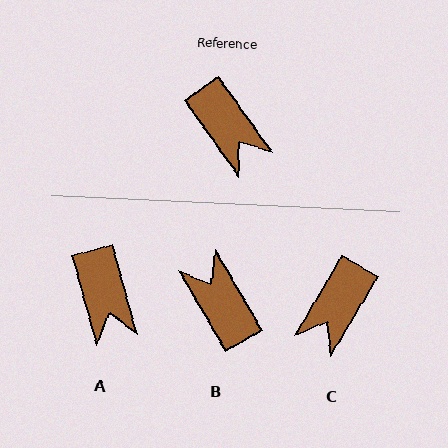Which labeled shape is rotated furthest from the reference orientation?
B, about 174 degrees away.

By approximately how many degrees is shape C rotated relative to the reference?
Approximately 66 degrees clockwise.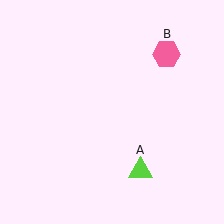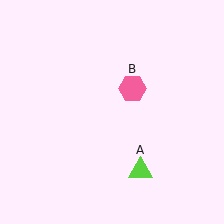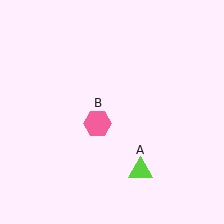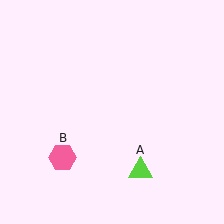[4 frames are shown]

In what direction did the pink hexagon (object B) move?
The pink hexagon (object B) moved down and to the left.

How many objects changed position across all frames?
1 object changed position: pink hexagon (object B).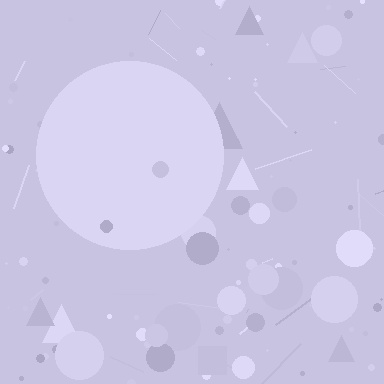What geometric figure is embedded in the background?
A circle is embedded in the background.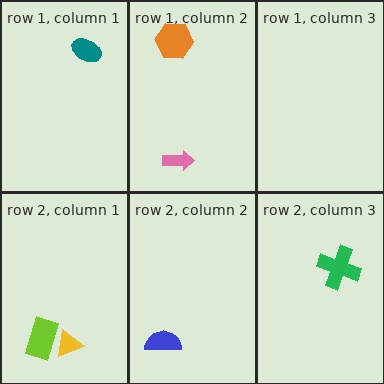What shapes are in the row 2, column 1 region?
The lime rectangle, the yellow triangle.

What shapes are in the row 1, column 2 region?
The pink arrow, the orange hexagon.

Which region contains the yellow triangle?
The row 2, column 1 region.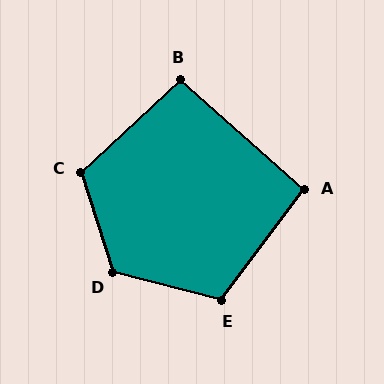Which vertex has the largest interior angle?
D, at approximately 122 degrees.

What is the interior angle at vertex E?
Approximately 112 degrees (obtuse).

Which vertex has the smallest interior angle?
A, at approximately 95 degrees.